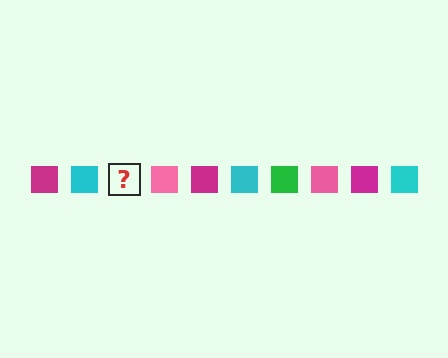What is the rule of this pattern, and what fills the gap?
The rule is that the pattern cycles through magenta, cyan, green, pink squares. The gap should be filled with a green square.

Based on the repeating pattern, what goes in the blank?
The blank should be a green square.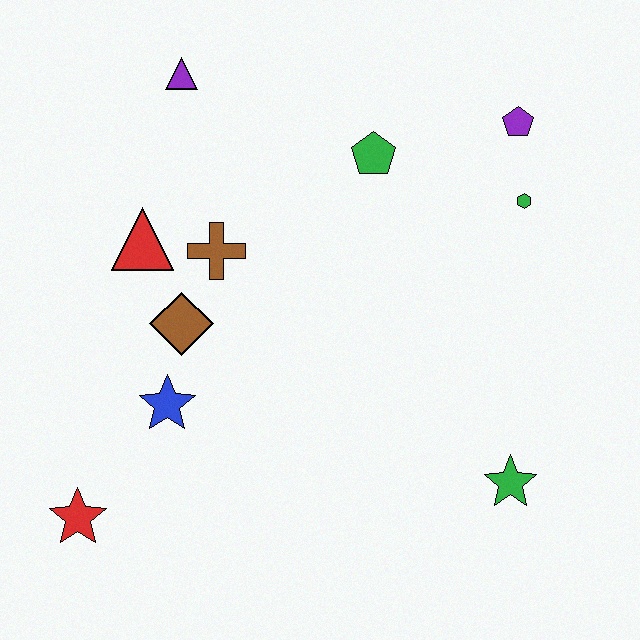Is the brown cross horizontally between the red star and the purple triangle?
No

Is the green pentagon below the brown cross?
No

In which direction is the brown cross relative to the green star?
The brown cross is to the left of the green star.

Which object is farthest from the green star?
The purple triangle is farthest from the green star.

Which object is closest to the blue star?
The brown diamond is closest to the blue star.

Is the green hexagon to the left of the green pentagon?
No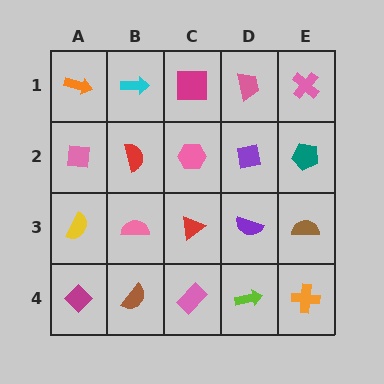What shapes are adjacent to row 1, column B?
A red semicircle (row 2, column B), an orange arrow (row 1, column A), a magenta square (row 1, column C).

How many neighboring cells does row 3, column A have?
3.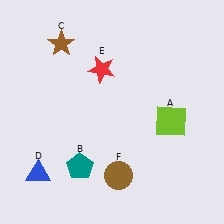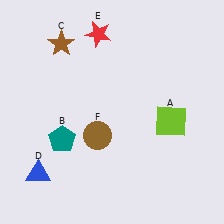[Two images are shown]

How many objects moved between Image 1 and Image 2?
3 objects moved between the two images.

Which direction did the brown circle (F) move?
The brown circle (F) moved up.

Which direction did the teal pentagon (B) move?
The teal pentagon (B) moved up.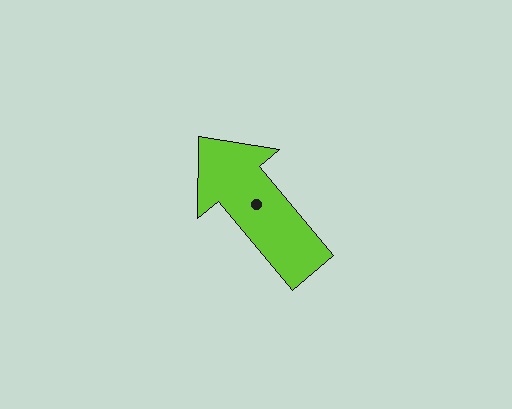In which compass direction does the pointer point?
Northwest.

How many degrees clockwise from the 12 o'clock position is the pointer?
Approximately 320 degrees.